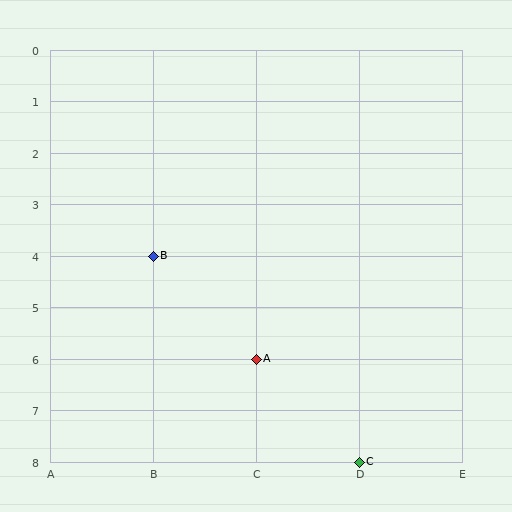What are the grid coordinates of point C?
Point C is at grid coordinates (D, 8).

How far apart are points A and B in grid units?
Points A and B are 1 column and 2 rows apart (about 2.2 grid units diagonally).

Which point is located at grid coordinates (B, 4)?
Point B is at (B, 4).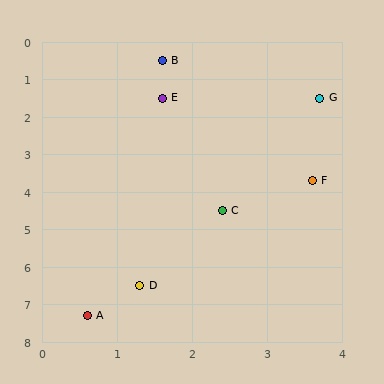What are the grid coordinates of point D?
Point D is at approximately (1.3, 6.5).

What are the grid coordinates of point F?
Point F is at approximately (3.6, 3.7).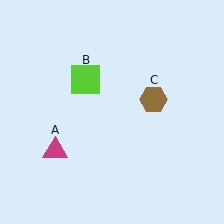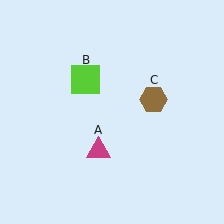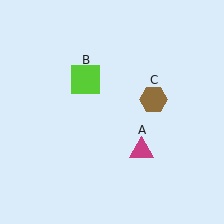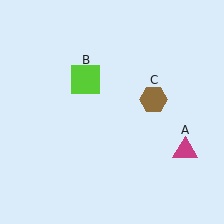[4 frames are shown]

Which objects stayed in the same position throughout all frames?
Lime square (object B) and brown hexagon (object C) remained stationary.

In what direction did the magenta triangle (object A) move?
The magenta triangle (object A) moved right.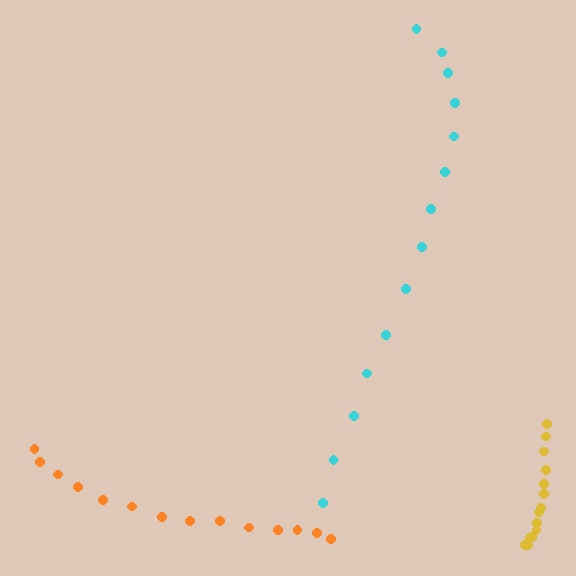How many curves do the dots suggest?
There are 3 distinct paths.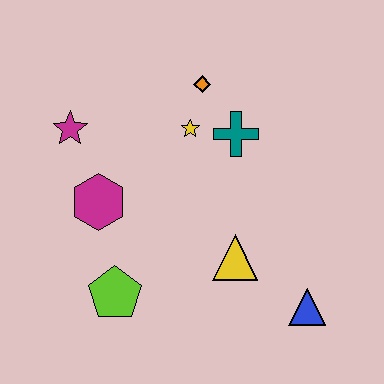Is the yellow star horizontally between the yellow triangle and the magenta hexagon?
Yes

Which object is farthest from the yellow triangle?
The magenta star is farthest from the yellow triangle.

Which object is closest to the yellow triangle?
The blue triangle is closest to the yellow triangle.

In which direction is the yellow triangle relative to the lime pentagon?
The yellow triangle is to the right of the lime pentagon.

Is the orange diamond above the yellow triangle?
Yes